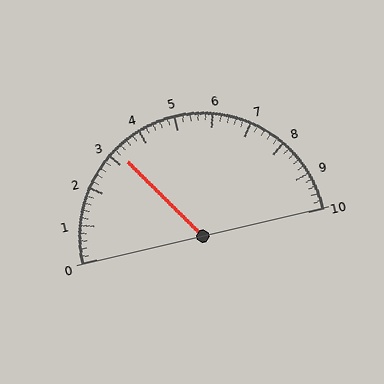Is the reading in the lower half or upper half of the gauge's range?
The reading is in the lower half of the range (0 to 10).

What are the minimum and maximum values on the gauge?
The gauge ranges from 0 to 10.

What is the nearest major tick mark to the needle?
The nearest major tick mark is 3.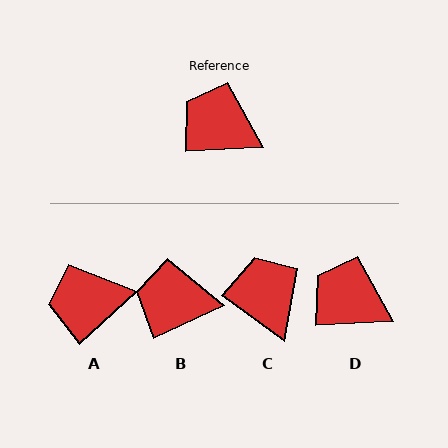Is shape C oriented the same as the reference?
No, it is off by about 40 degrees.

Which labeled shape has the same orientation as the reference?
D.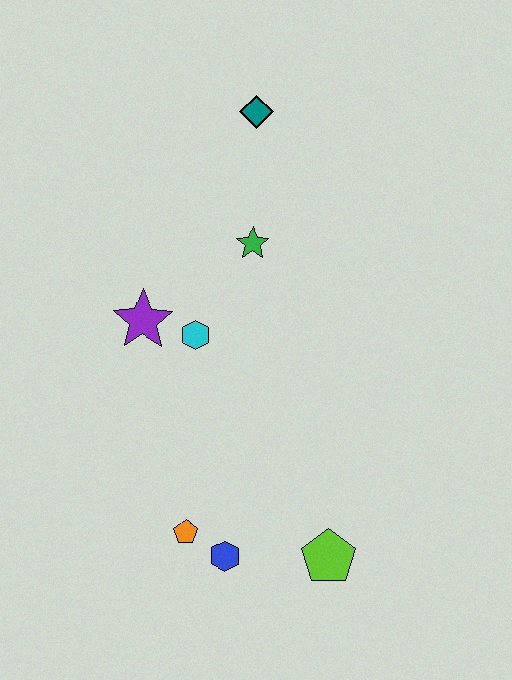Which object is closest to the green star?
The cyan hexagon is closest to the green star.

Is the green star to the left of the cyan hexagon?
No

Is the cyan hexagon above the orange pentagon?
Yes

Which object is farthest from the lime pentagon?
The teal diamond is farthest from the lime pentagon.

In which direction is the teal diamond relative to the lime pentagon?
The teal diamond is above the lime pentagon.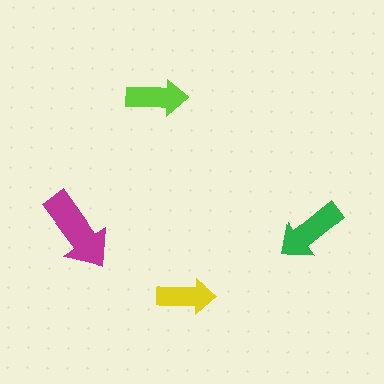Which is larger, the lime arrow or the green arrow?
The green one.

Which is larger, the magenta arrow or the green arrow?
The magenta one.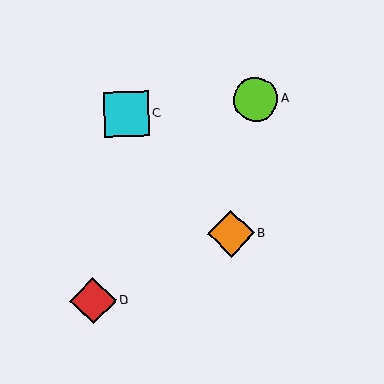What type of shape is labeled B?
Shape B is an orange diamond.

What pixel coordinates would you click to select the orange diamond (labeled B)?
Click at (231, 234) to select the orange diamond B.